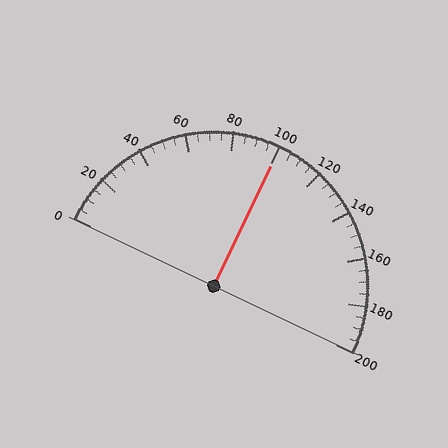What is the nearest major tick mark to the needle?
The nearest major tick mark is 100.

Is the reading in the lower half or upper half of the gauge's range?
The reading is in the upper half of the range (0 to 200).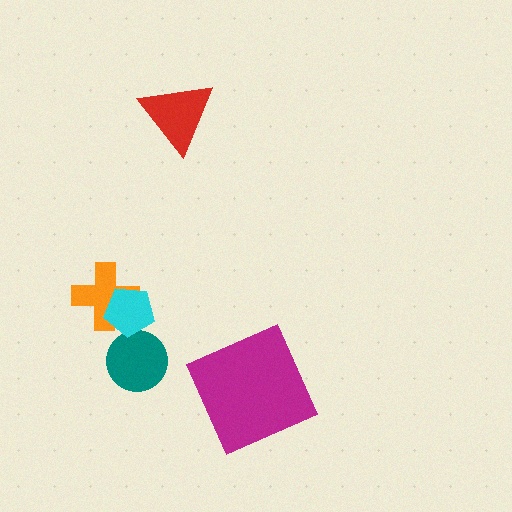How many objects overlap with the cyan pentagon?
2 objects overlap with the cyan pentagon.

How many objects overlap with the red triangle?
0 objects overlap with the red triangle.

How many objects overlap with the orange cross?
1 object overlaps with the orange cross.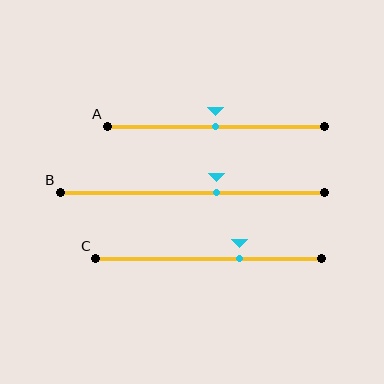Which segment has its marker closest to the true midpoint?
Segment A has its marker closest to the true midpoint.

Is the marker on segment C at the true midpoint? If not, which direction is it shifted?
No, the marker on segment C is shifted to the right by about 14% of the segment length.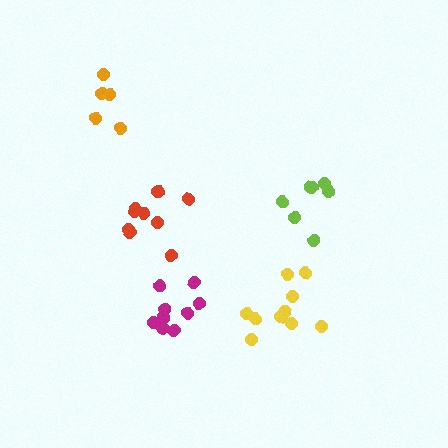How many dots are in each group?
Group 1: 9 dots, Group 2: 7 dots, Group 3: 9 dots, Group 4: 5 dots, Group 5: 10 dots (40 total).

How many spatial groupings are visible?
There are 5 spatial groupings.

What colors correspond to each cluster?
The clusters are colored: magenta, lime, red, orange, yellow.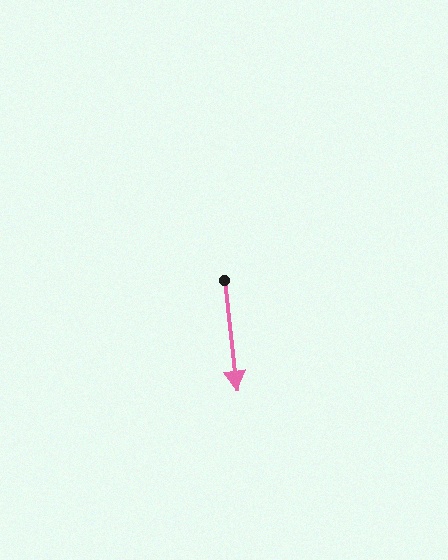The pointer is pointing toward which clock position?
Roughly 6 o'clock.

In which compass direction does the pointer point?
South.